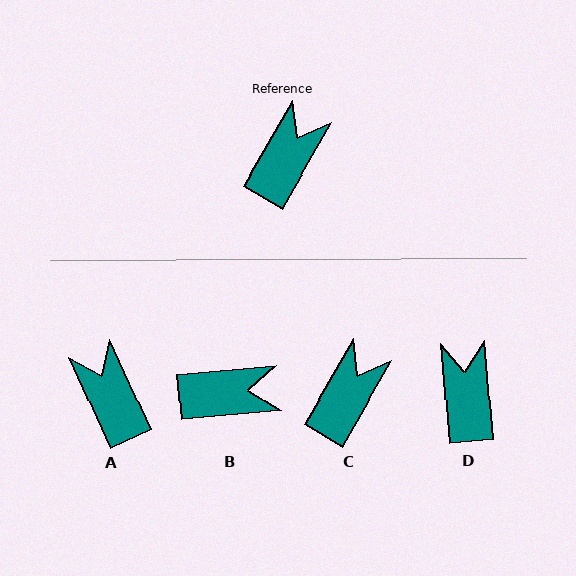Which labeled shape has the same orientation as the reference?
C.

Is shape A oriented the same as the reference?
No, it is off by about 55 degrees.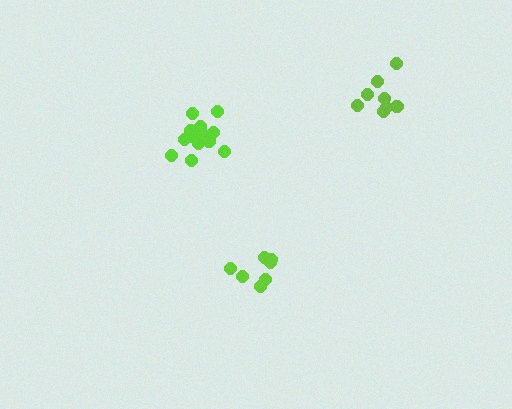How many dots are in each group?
Group 1: 7 dots, Group 2: 13 dots, Group 3: 8 dots (28 total).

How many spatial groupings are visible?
There are 3 spatial groupings.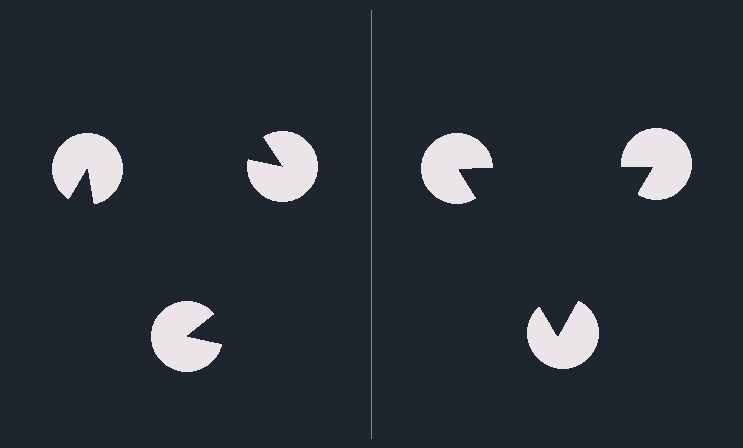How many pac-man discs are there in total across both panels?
6 — 3 on each side.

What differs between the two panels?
The pac-man discs are positioned identically on both sides; only the wedge orientations differ. On the right they align to a triangle; on the left they are misaligned.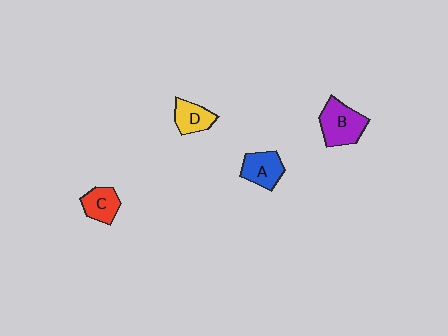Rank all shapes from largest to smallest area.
From largest to smallest: B (purple), A (blue), C (red), D (yellow).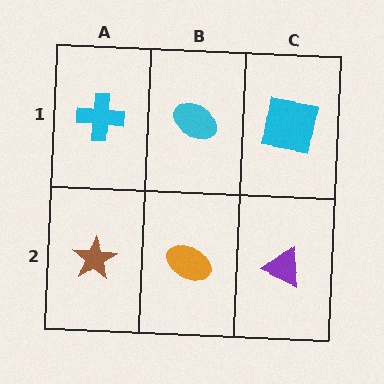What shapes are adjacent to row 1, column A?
A brown star (row 2, column A), a cyan ellipse (row 1, column B).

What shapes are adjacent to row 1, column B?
An orange ellipse (row 2, column B), a cyan cross (row 1, column A), a cyan square (row 1, column C).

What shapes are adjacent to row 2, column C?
A cyan square (row 1, column C), an orange ellipse (row 2, column B).